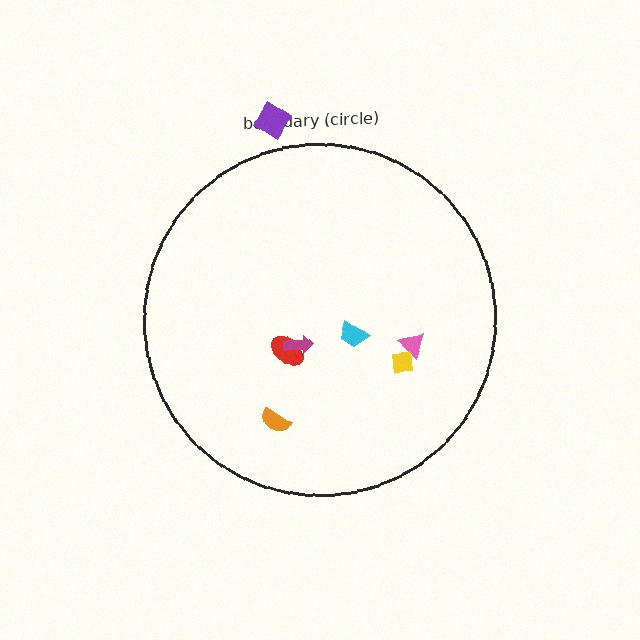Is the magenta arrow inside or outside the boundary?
Inside.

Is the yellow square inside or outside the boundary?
Inside.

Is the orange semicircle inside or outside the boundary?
Inside.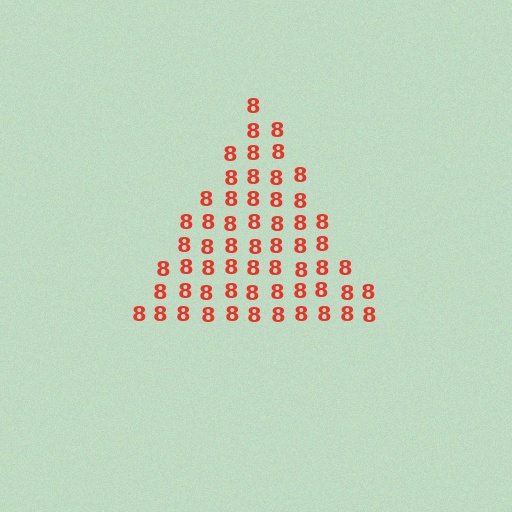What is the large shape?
The large shape is a triangle.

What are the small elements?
The small elements are digit 8's.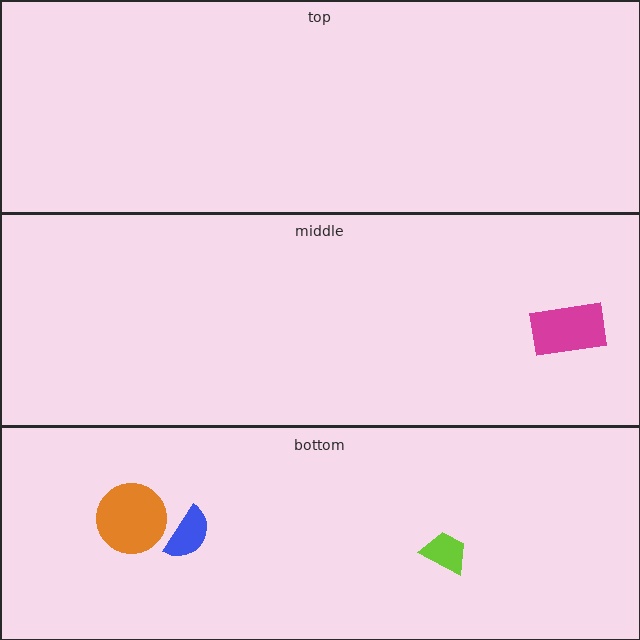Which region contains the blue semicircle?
The bottom region.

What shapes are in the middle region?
The magenta rectangle.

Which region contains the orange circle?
The bottom region.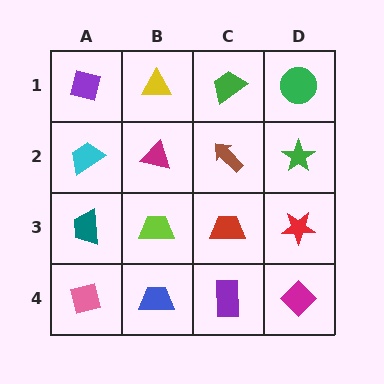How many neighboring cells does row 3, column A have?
3.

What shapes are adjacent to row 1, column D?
A green star (row 2, column D), a green trapezoid (row 1, column C).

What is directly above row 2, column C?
A green trapezoid.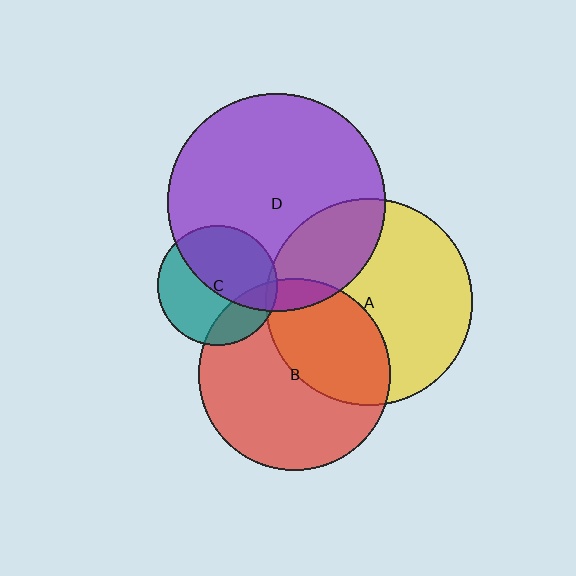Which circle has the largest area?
Circle D (purple).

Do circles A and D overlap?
Yes.